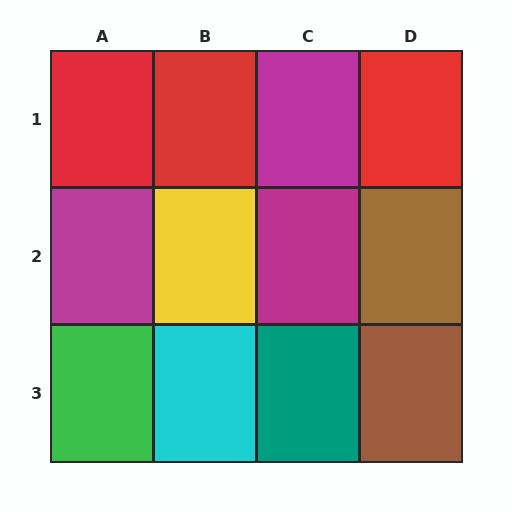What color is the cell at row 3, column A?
Green.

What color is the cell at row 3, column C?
Teal.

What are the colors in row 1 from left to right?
Red, red, magenta, red.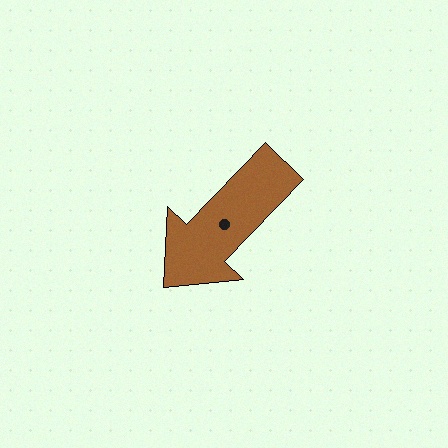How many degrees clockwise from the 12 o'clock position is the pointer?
Approximately 224 degrees.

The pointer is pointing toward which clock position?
Roughly 7 o'clock.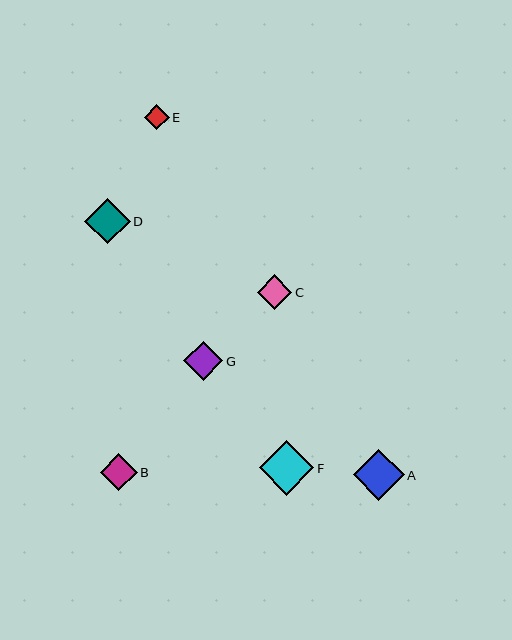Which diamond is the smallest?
Diamond E is the smallest with a size of approximately 25 pixels.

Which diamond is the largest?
Diamond F is the largest with a size of approximately 55 pixels.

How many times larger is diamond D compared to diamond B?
Diamond D is approximately 1.2 times the size of diamond B.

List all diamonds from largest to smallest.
From largest to smallest: F, A, D, G, B, C, E.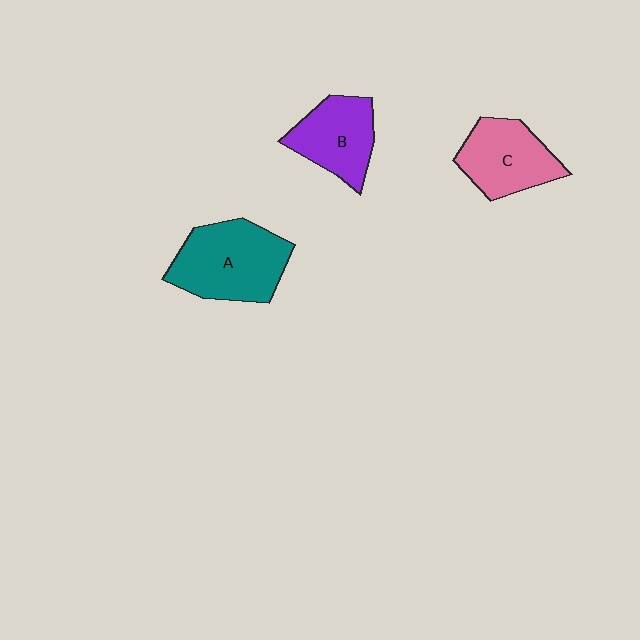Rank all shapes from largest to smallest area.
From largest to smallest: A (teal), C (pink), B (purple).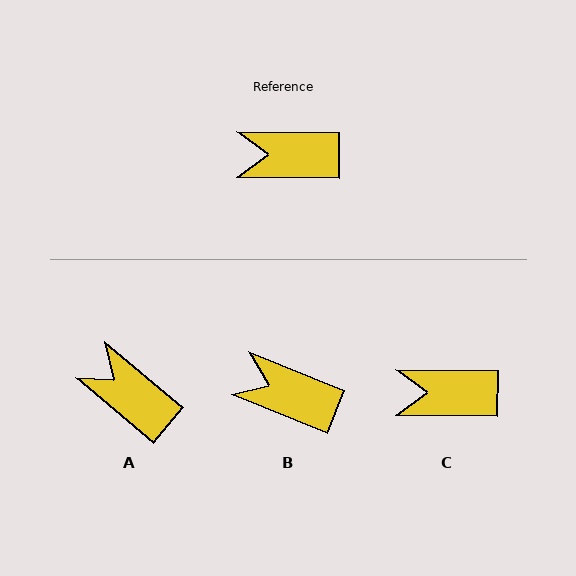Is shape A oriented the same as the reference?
No, it is off by about 39 degrees.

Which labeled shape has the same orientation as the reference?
C.